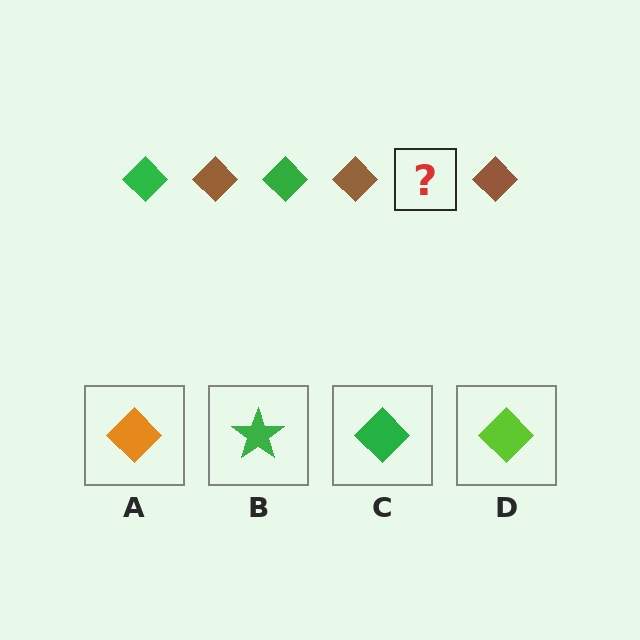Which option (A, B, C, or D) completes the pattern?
C.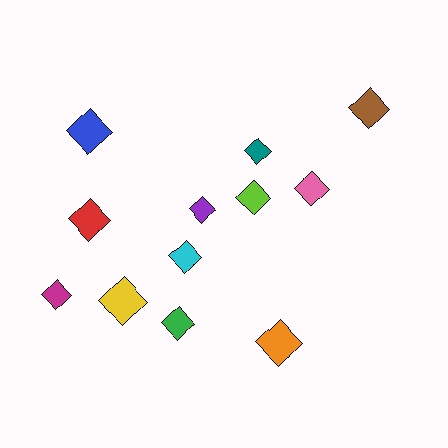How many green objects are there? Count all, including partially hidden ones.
There is 1 green object.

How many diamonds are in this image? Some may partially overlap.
There are 12 diamonds.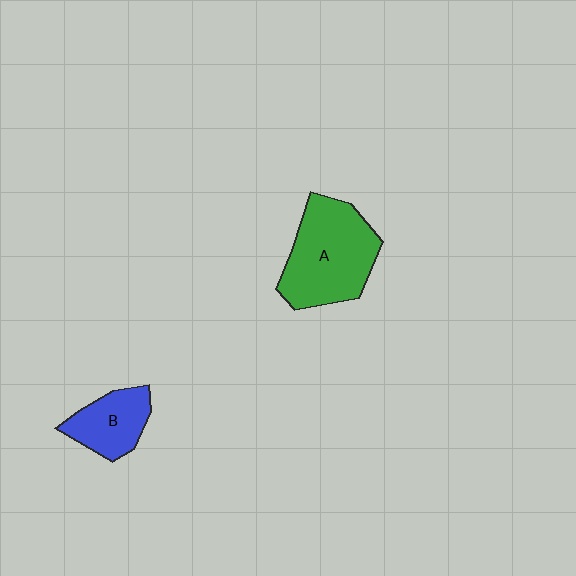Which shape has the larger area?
Shape A (green).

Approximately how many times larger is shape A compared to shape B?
Approximately 1.9 times.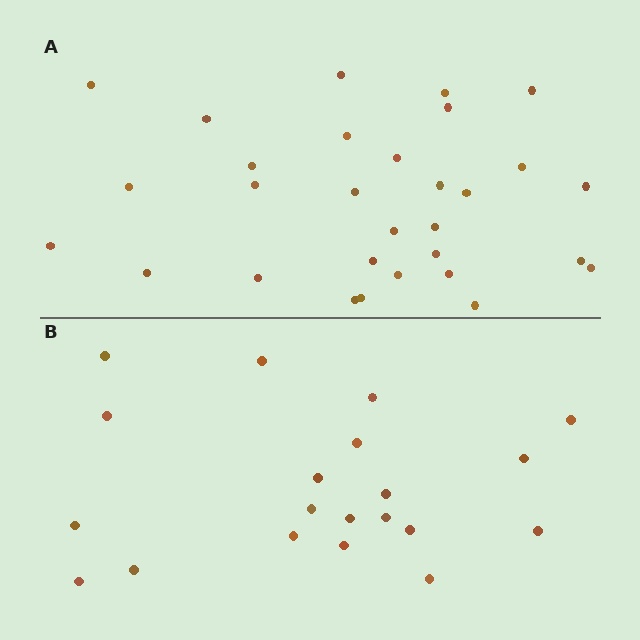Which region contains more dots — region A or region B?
Region A (the top region) has more dots.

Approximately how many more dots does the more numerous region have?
Region A has roughly 10 or so more dots than region B.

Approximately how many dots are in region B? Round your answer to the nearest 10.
About 20 dots.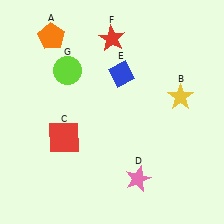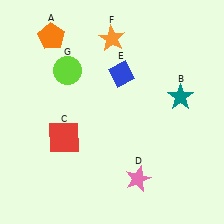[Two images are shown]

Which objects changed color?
B changed from yellow to teal. F changed from red to orange.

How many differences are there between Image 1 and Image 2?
There are 2 differences between the two images.